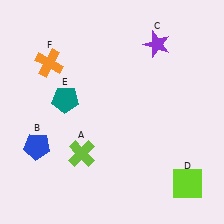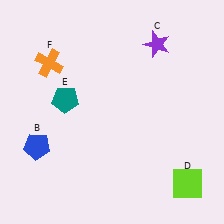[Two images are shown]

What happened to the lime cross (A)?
The lime cross (A) was removed in Image 2. It was in the bottom-left area of Image 1.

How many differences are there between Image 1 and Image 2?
There is 1 difference between the two images.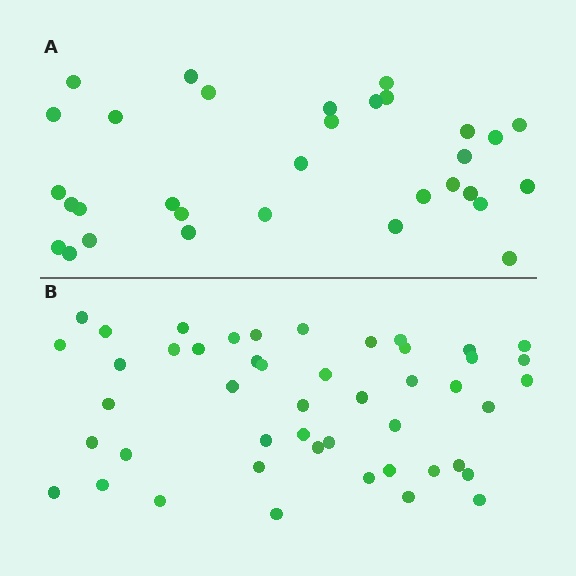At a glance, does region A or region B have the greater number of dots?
Region B (the bottom region) has more dots.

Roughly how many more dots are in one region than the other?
Region B has approximately 15 more dots than region A.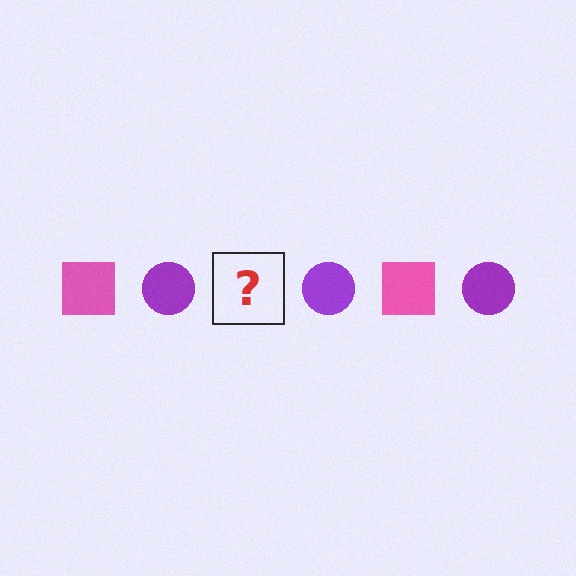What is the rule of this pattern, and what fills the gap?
The rule is that the pattern alternates between pink square and purple circle. The gap should be filled with a pink square.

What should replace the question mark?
The question mark should be replaced with a pink square.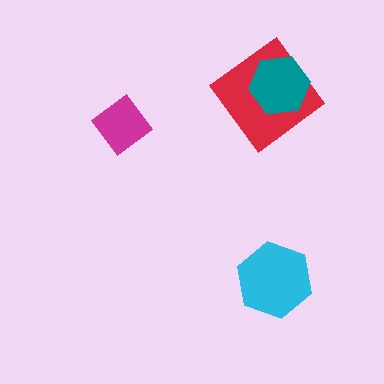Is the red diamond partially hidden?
Yes, it is partially covered by another shape.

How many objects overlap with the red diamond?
1 object overlaps with the red diamond.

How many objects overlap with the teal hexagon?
1 object overlaps with the teal hexagon.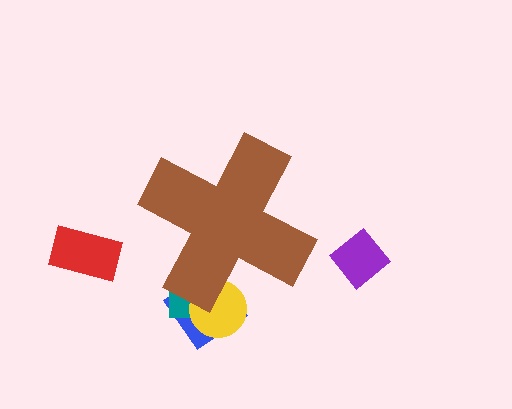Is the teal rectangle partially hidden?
Yes, the teal rectangle is partially hidden behind the brown cross.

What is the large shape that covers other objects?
A brown cross.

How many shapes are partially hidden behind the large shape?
3 shapes are partially hidden.